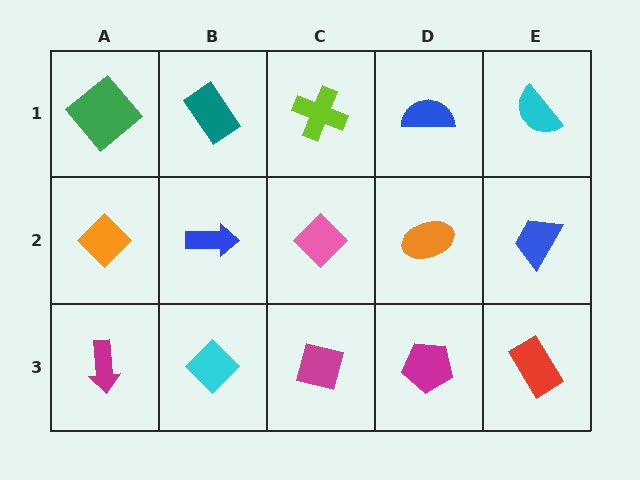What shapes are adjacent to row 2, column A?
A green diamond (row 1, column A), a magenta arrow (row 3, column A), a blue arrow (row 2, column B).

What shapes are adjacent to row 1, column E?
A blue trapezoid (row 2, column E), a blue semicircle (row 1, column D).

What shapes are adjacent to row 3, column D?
An orange ellipse (row 2, column D), a magenta square (row 3, column C), a red rectangle (row 3, column E).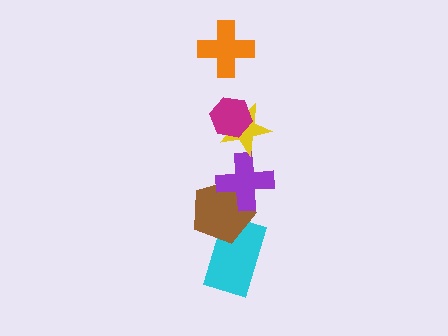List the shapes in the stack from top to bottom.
From top to bottom: the orange cross, the magenta hexagon, the yellow star, the purple cross, the brown pentagon, the cyan rectangle.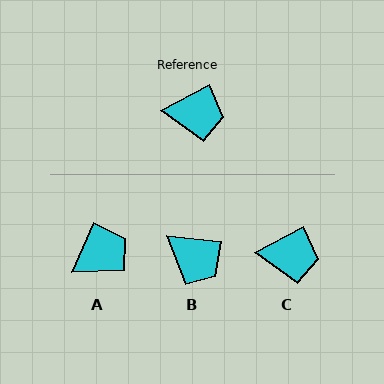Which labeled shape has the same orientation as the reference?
C.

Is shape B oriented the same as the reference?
No, it is off by about 34 degrees.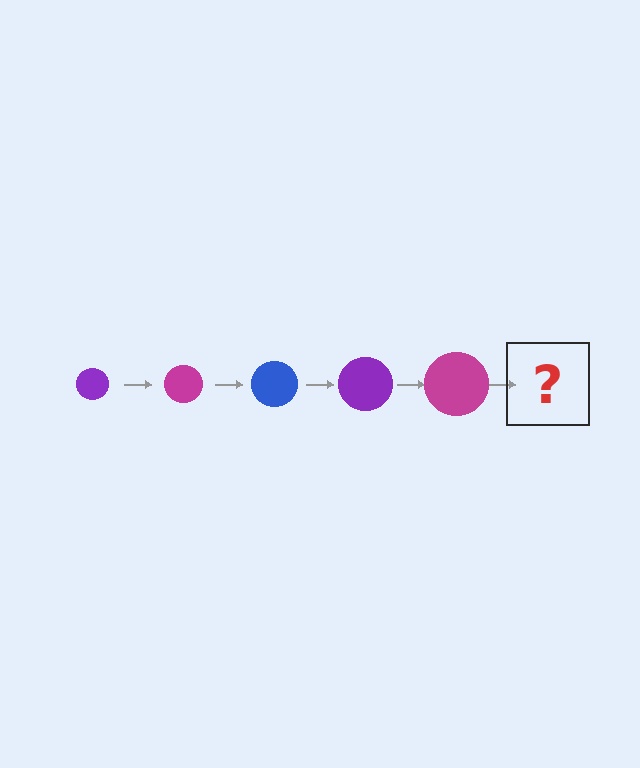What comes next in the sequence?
The next element should be a blue circle, larger than the previous one.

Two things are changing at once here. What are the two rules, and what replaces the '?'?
The two rules are that the circle grows larger each step and the color cycles through purple, magenta, and blue. The '?' should be a blue circle, larger than the previous one.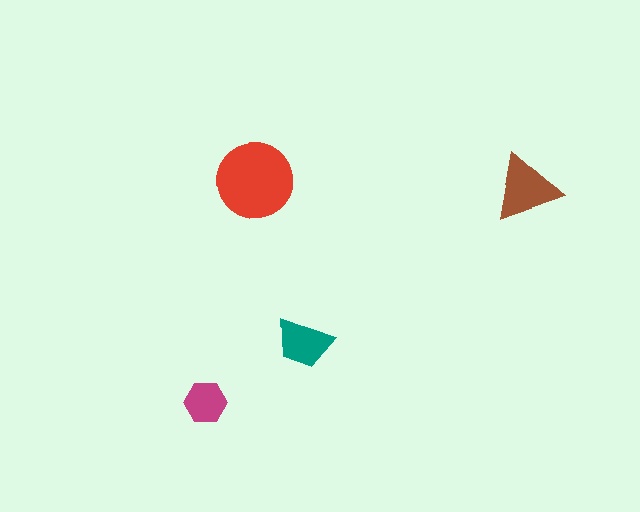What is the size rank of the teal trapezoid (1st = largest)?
3rd.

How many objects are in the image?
There are 4 objects in the image.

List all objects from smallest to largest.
The magenta hexagon, the teal trapezoid, the brown triangle, the red circle.